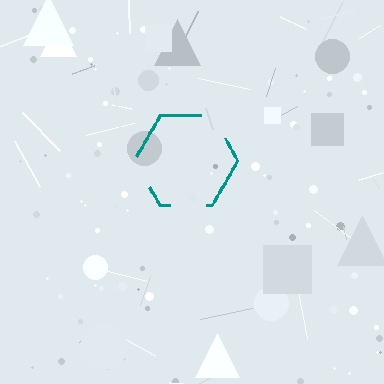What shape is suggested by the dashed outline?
The dashed outline suggests a hexagon.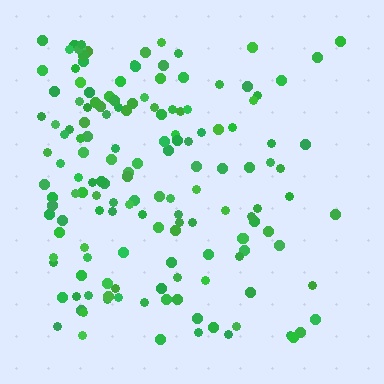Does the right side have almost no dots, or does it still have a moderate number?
Still a moderate number, just noticeably fewer than the left.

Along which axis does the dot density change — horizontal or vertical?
Horizontal.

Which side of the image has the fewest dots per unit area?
The right.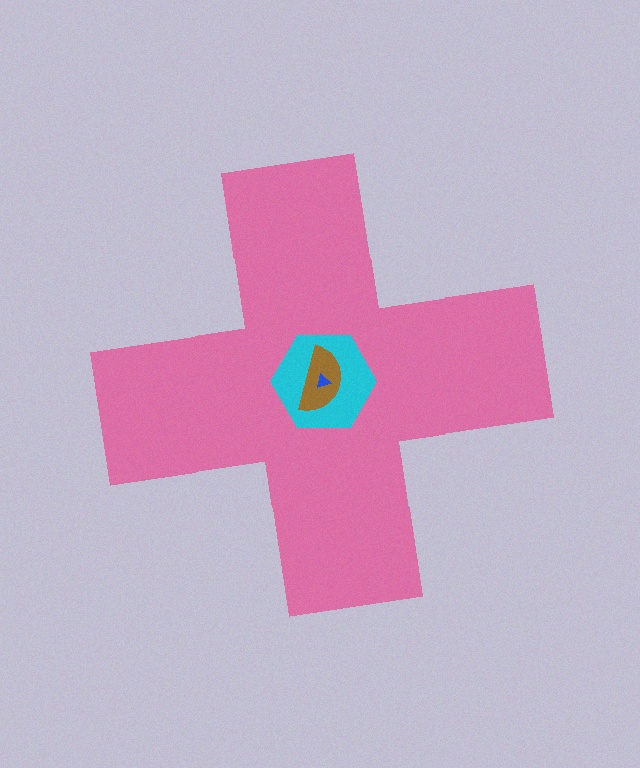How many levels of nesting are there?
4.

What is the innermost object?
The blue triangle.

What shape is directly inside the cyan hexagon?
The brown semicircle.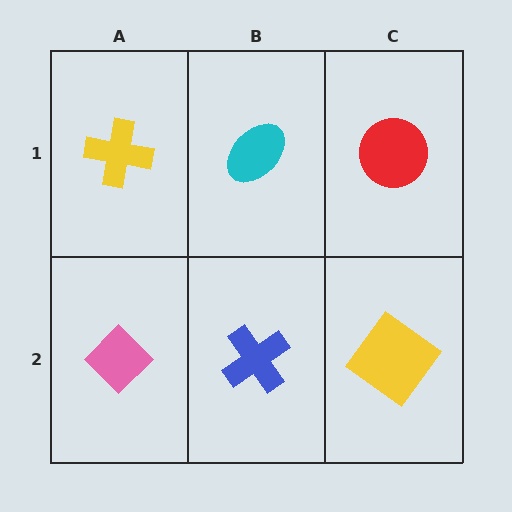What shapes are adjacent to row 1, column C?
A yellow diamond (row 2, column C), a cyan ellipse (row 1, column B).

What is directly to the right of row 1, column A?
A cyan ellipse.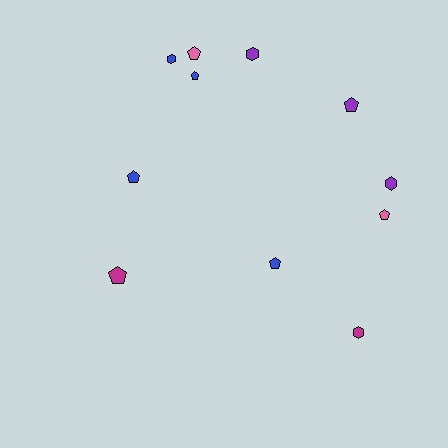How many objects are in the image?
There are 11 objects.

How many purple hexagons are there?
There are 2 purple hexagons.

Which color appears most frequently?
Blue, with 4 objects.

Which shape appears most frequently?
Pentagon, with 7 objects.